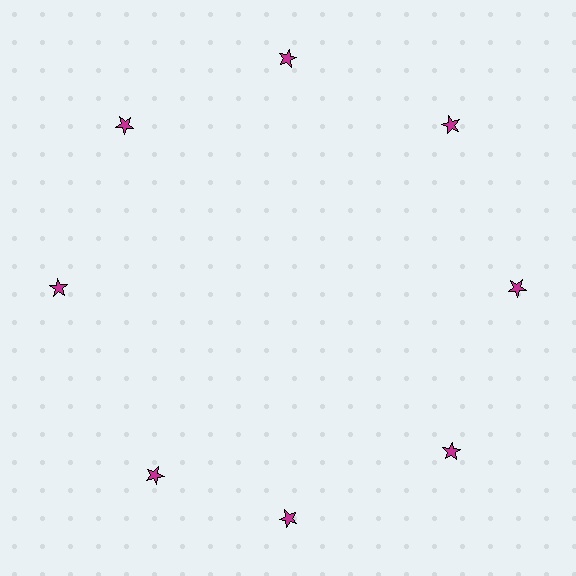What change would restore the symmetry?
The symmetry would be restored by rotating it back into even spacing with its neighbors so that all 8 stars sit at equal angles and equal distance from the center.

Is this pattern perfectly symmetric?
No. The 8 magenta stars are arranged in a ring, but one element near the 8 o'clock position is rotated out of alignment along the ring, breaking the 8-fold rotational symmetry.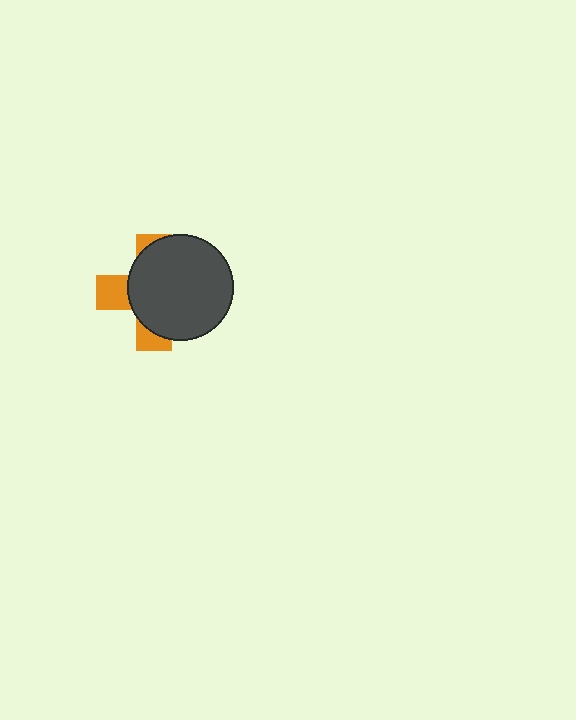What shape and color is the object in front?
The object in front is a dark gray circle.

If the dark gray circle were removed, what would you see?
You would see the complete orange cross.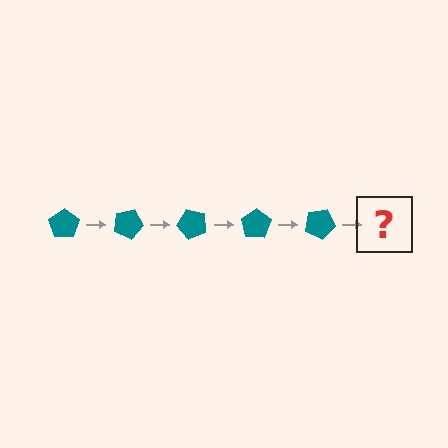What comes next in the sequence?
The next element should be a teal pentagon rotated 125 degrees.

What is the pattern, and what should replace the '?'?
The pattern is that the pentagon rotates 25 degrees each step. The '?' should be a teal pentagon rotated 125 degrees.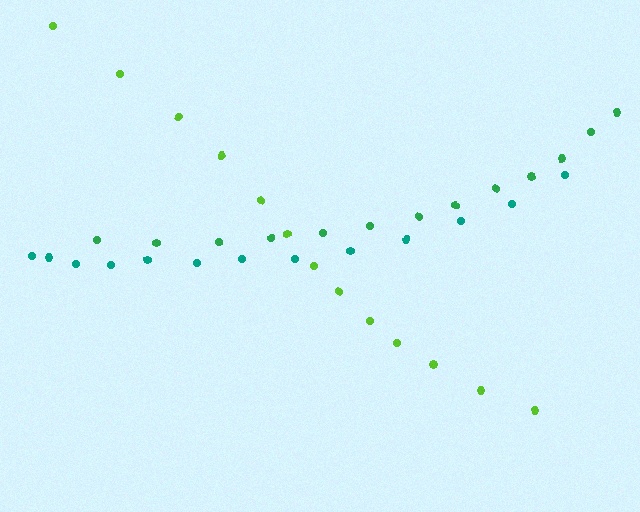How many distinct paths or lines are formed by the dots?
There are 3 distinct paths.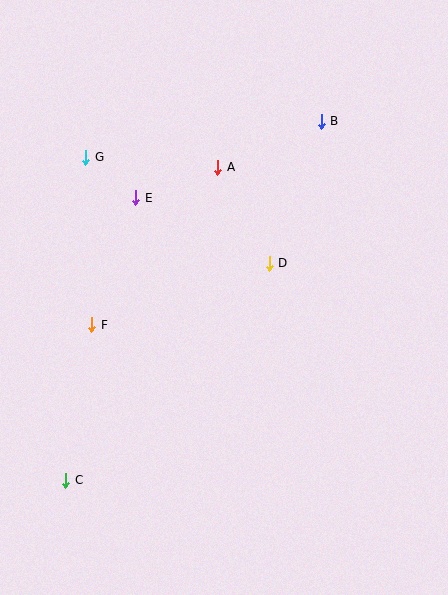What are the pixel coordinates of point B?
Point B is at (321, 121).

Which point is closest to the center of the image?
Point D at (269, 263) is closest to the center.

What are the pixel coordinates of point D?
Point D is at (269, 263).